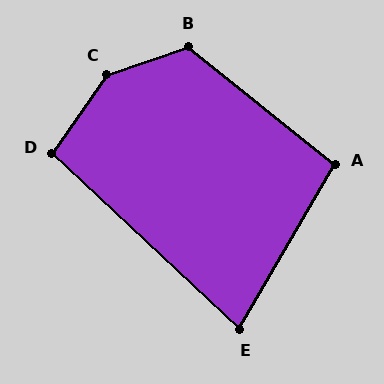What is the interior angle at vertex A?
Approximately 99 degrees (obtuse).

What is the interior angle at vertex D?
Approximately 99 degrees (obtuse).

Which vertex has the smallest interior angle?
E, at approximately 77 degrees.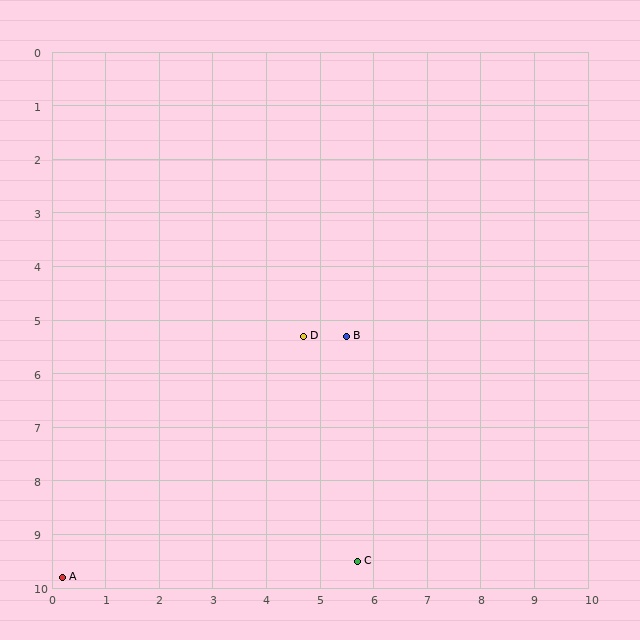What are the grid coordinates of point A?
Point A is at approximately (0.2, 9.8).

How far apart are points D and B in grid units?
Points D and B are about 0.8 grid units apart.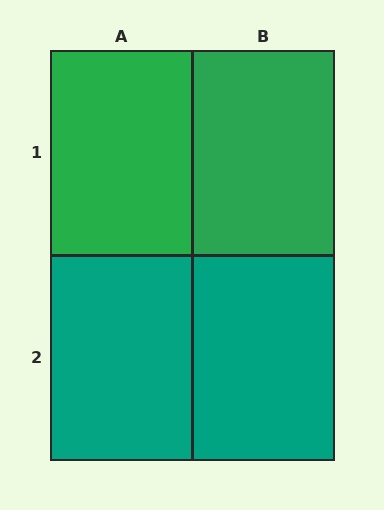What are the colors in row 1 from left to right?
Green, green.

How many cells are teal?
2 cells are teal.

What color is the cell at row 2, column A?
Teal.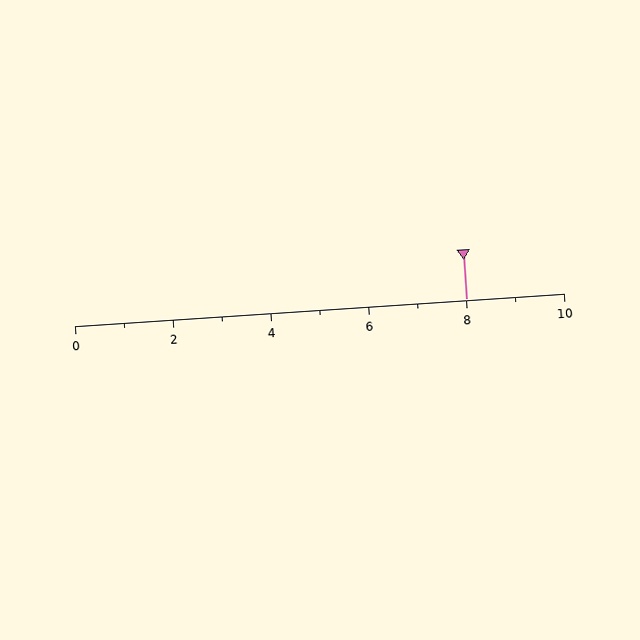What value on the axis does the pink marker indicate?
The marker indicates approximately 8.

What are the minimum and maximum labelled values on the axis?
The axis runs from 0 to 10.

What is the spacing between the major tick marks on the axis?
The major ticks are spaced 2 apart.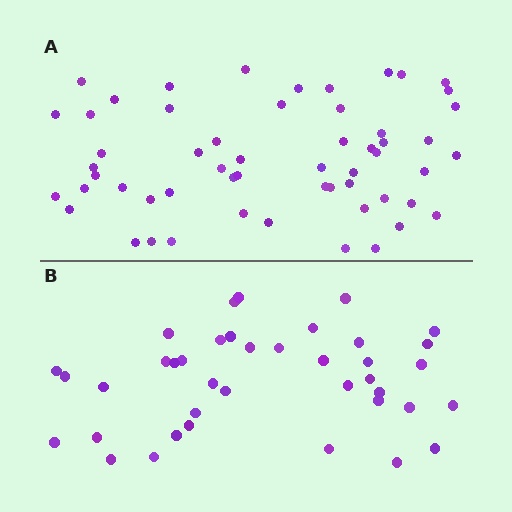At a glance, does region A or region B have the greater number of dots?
Region A (the top region) has more dots.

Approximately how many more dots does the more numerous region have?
Region A has approximately 15 more dots than region B.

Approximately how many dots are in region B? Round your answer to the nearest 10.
About 40 dots. (The exact count is 39, which rounds to 40.)